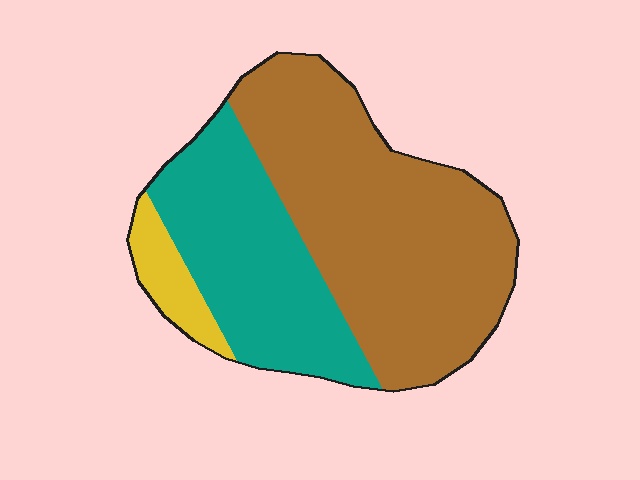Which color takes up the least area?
Yellow, at roughly 5%.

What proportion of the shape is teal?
Teal covers 34% of the shape.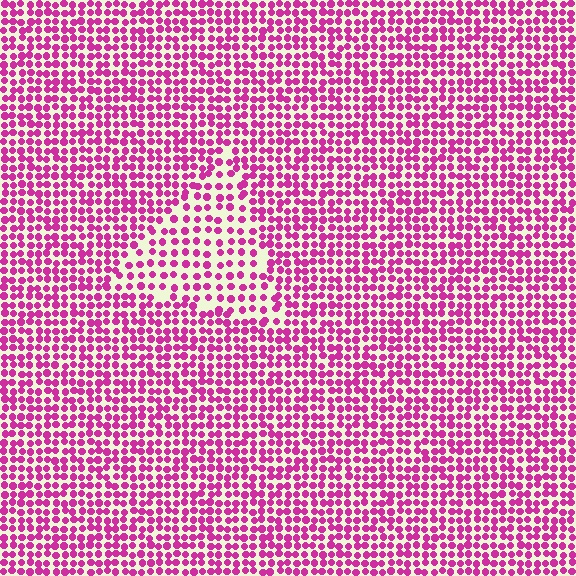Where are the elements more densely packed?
The elements are more densely packed outside the triangle boundary.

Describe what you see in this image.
The image contains small magenta elements arranged at two different densities. A triangle-shaped region is visible where the elements are less densely packed than the surrounding area.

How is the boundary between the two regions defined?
The boundary is defined by a change in element density (approximately 1.7x ratio). All elements are the same color, size, and shape.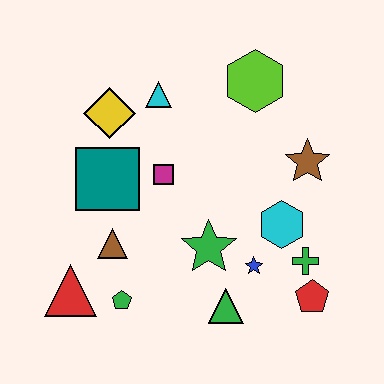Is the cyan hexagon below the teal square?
Yes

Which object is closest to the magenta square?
The teal square is closest to the magenta square.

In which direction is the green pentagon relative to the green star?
The green pentagon is to the left of the green star.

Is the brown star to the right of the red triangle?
Yes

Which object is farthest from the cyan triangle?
The red pentagon is farthest from the cyan triangle.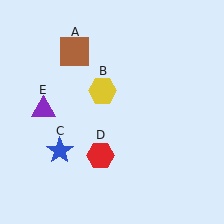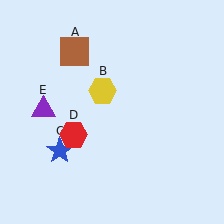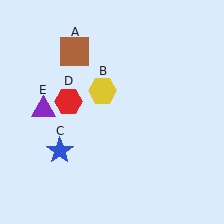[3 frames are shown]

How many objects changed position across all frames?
1 object changed position: red hexagon (object D).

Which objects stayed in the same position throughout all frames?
Brown square (object A) and yellow hexagon (object B) and blue star (object C) and purple triangle (object E) remained stationary.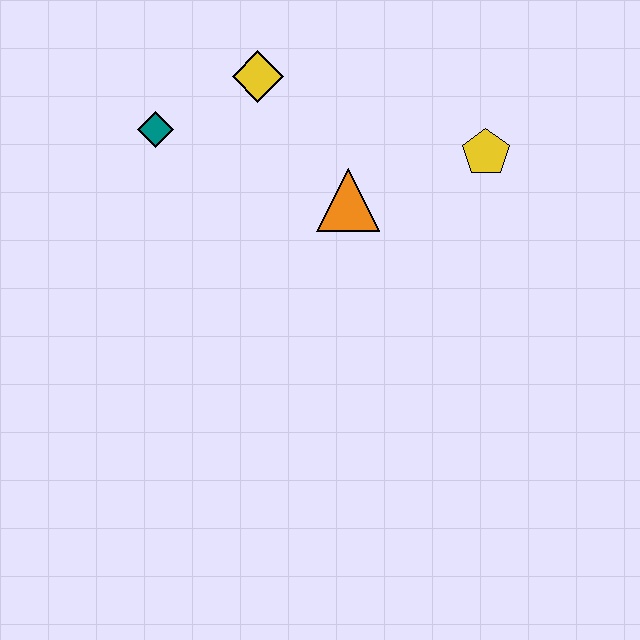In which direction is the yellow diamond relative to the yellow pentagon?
The yellow diamond is to the left of the yellow pentagon.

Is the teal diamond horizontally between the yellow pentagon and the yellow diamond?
No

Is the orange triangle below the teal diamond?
Yes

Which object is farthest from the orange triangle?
The teal diamond is farthest from the orange triangle.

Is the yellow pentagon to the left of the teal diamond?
No